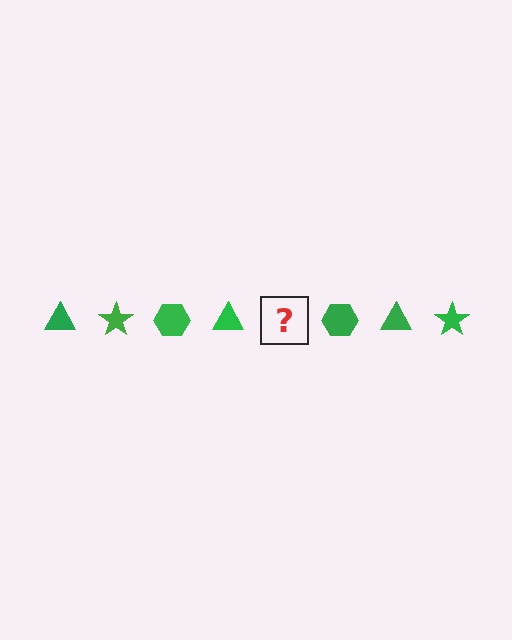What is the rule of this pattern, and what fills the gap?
The rule is that the pattern cycles through triangle, star, hexagon shapes in green. The gap should be filled with a green star.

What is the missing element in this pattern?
The missing element is a green star.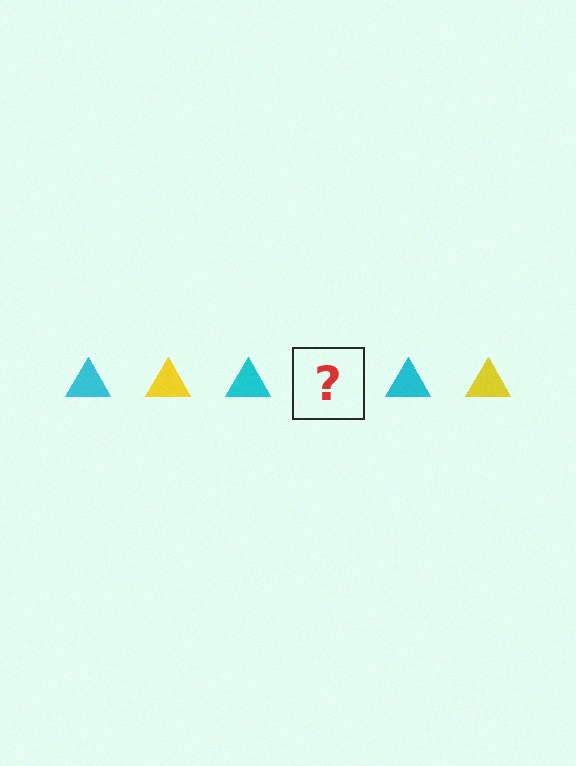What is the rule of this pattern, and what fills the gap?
The rule is that the pattern cycles through cyan, yellow triangles. The gap should be filled with a yellow triangle.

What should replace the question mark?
The question mark should be replaced with a yellow triangle.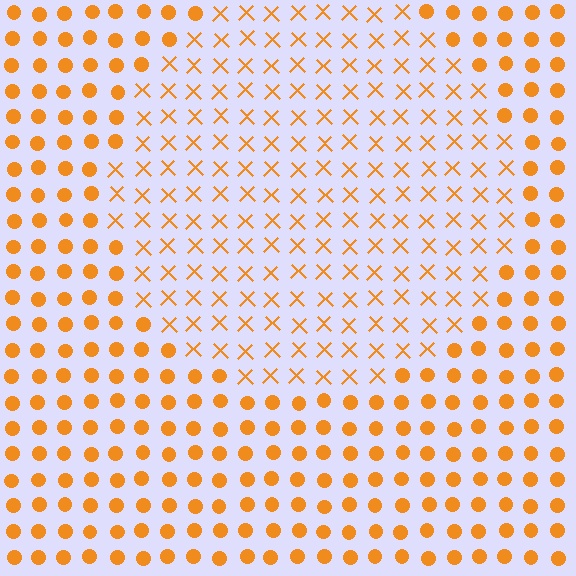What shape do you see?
I see a circle.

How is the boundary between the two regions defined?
The boundary is defined by a change in element shape: X marks inside vs. circles outside. All elements share the same color and spacing.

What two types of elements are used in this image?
The image uses X marks inside the circle region and circles outside it.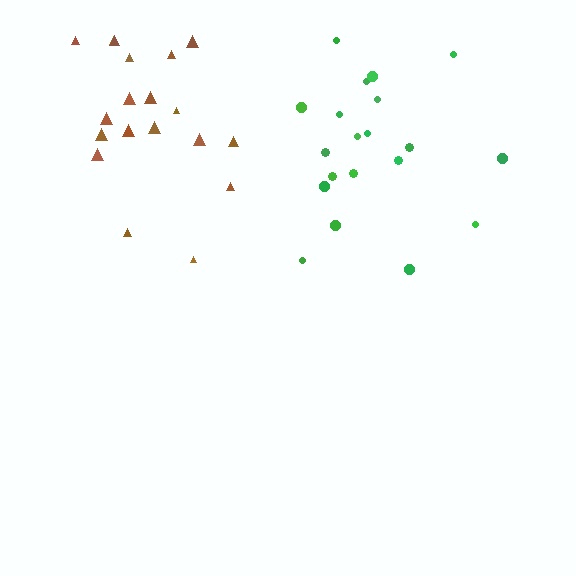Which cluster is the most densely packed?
Green.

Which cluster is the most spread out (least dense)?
Brown.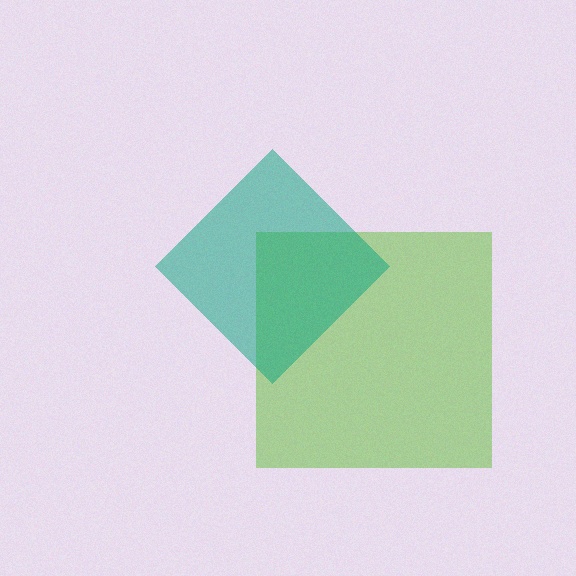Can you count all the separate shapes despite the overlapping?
Yes, there are 2 separate shapes.